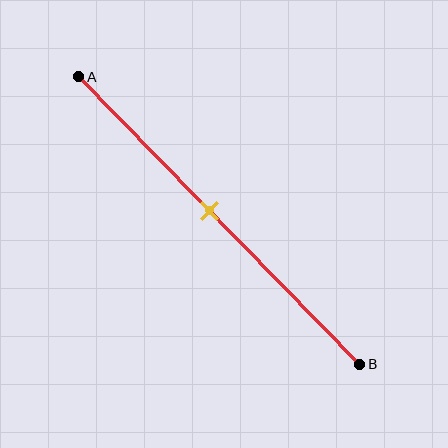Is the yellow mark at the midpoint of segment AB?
No, the mark is at about 45% from A, not at the 50% midpoint.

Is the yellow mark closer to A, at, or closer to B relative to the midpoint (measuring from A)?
The yellow mark is closer to point A than the midpoint of segment AB.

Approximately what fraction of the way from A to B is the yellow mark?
The yellow mark is approximately 45% of the way from A to B.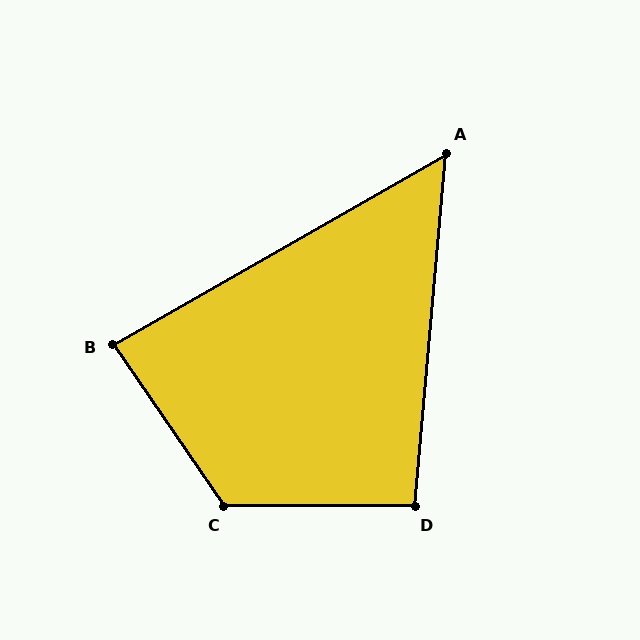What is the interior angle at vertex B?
Approximately 85 degrees (approximately right).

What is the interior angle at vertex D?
Approximately 95 degrees (approximately right).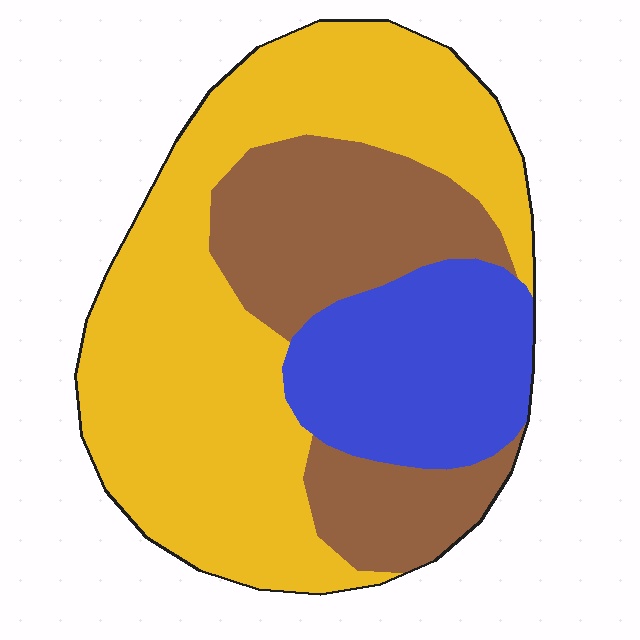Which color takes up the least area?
Blue, at roughly 20%.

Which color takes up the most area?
Yellow, at roughly 50%.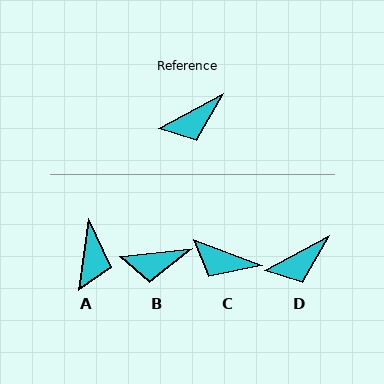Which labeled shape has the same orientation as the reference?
D.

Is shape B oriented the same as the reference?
No, it is off by about 22 degrees.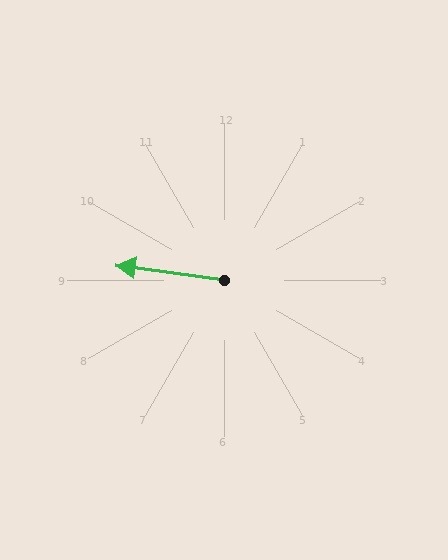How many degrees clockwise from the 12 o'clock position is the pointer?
Approximately 278 degrees.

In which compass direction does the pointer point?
West.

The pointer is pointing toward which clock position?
Roughly 9 o'clock.